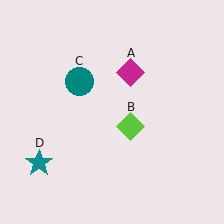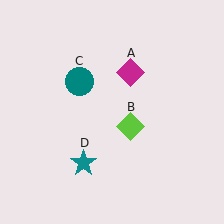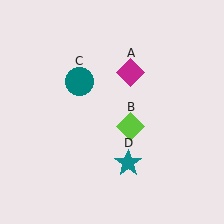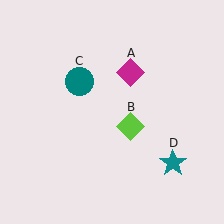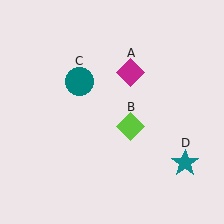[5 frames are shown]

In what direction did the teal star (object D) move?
The teal star (object D) moved right.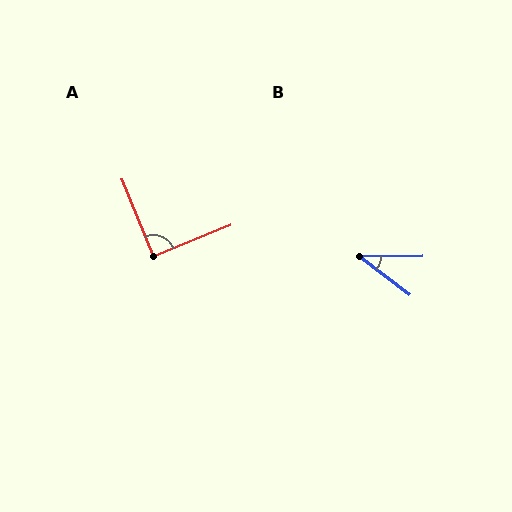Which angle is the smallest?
B, at approximately 38 degrees.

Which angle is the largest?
A, at approximately 90 degrees.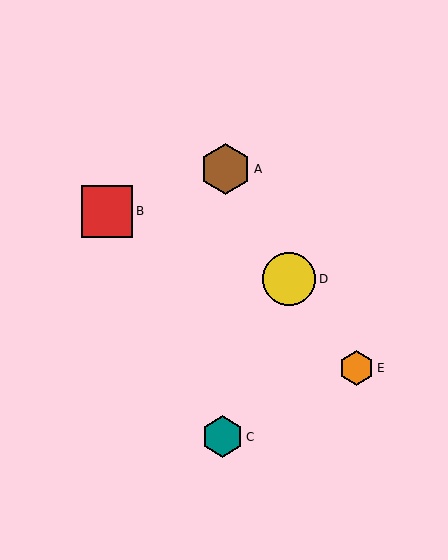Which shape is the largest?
The yellow circle (labeled D) is the largest.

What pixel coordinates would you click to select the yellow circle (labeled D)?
Click at (289, 279) to select the yellow circle D.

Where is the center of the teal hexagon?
The center of the teal hexagon is at (222, 437).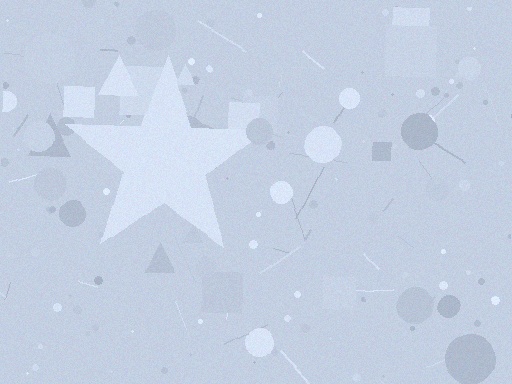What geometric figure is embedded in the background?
A star is embedded in the background.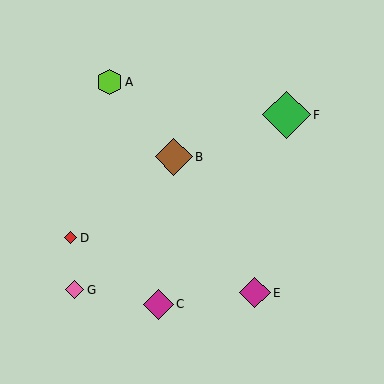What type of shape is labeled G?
Shape G is a pink diamond.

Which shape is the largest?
The green diamond (labeled F) is the largest.